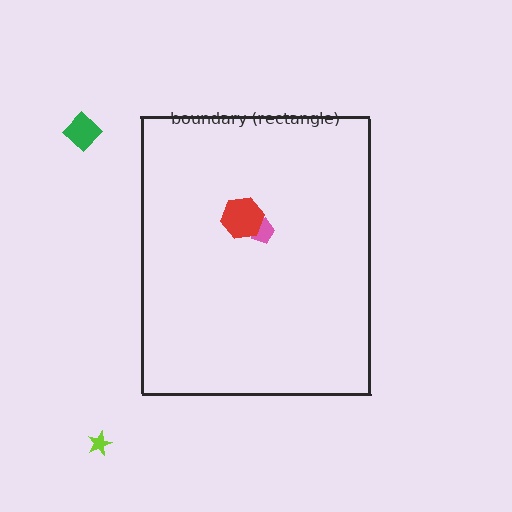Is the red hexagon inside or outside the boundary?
Inside.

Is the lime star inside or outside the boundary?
Outside.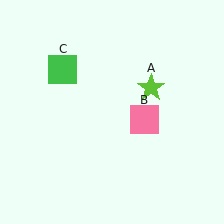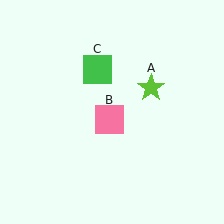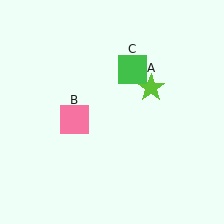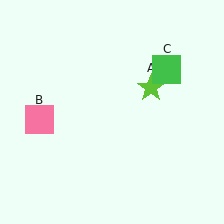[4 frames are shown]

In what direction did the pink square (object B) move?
The pink square (object B) moved left.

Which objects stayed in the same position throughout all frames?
Lime star (object A) remained stationary.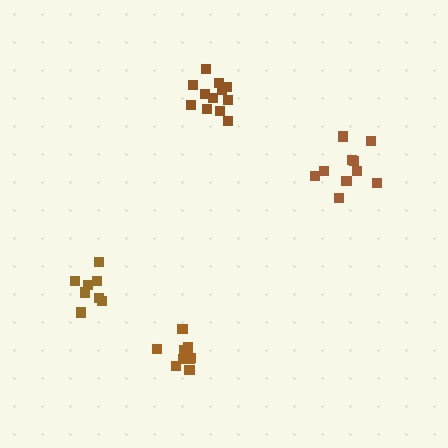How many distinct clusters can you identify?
There are 4 distinct clusters.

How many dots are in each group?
Group 1: 10 dots, Group 2: 8 dots, Group 3: 12 dots, Group 4: 11 dots (41 total).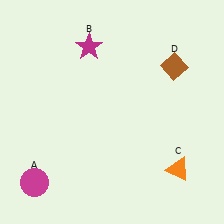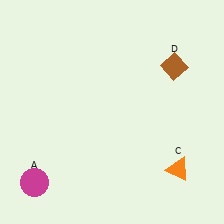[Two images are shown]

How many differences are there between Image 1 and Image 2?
There is 1 difference between the two images.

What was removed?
The magenta star (B) was removed in Image 2.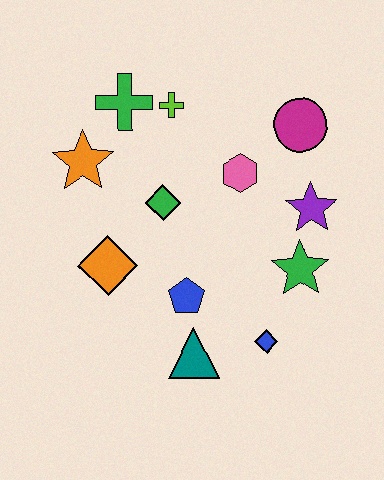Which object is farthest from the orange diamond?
The magenta circle is farthest from the orange diamond.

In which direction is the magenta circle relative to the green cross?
The magenta circle is to the right of the green cross.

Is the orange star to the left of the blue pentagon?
Yes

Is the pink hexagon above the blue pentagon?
Yes